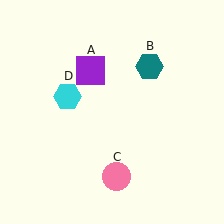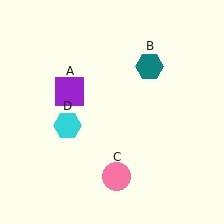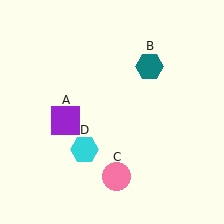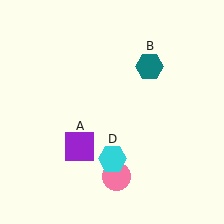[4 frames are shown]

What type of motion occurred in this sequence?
The purple square (object A), cyan hexagon (object D) rotated counterclockwise around the center of the scene.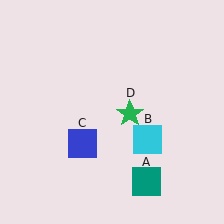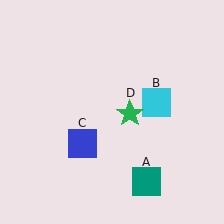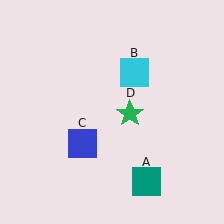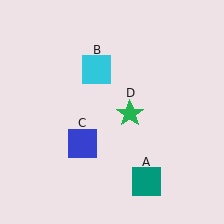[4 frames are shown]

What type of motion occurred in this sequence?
The cyan square (object B) rotated counterclockwise around the center of the scene.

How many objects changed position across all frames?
1 object changed position: cyan square (object B).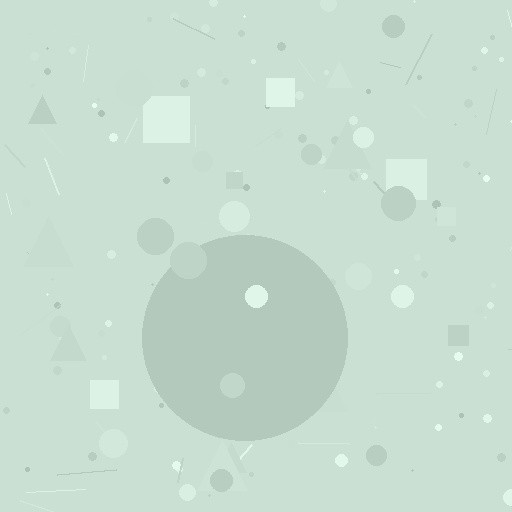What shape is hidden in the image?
A circle is hidden in the image.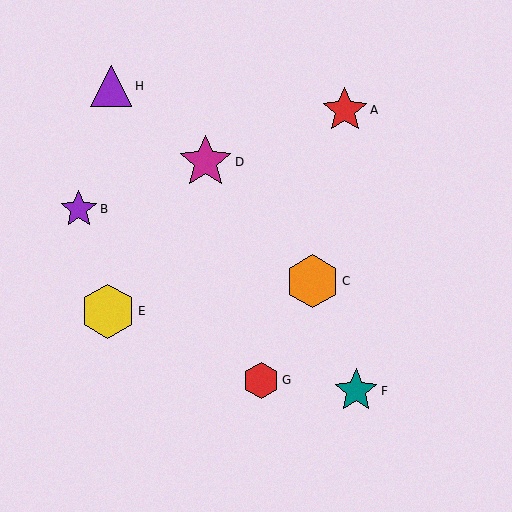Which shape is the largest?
The yellow hexagon (labeled E) is the largest.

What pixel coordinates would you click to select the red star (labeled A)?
Click at (345, 110) to select the red star A.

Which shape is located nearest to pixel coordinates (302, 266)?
The orange hexagon (labeled C) at (312, 281) is nearest to that location.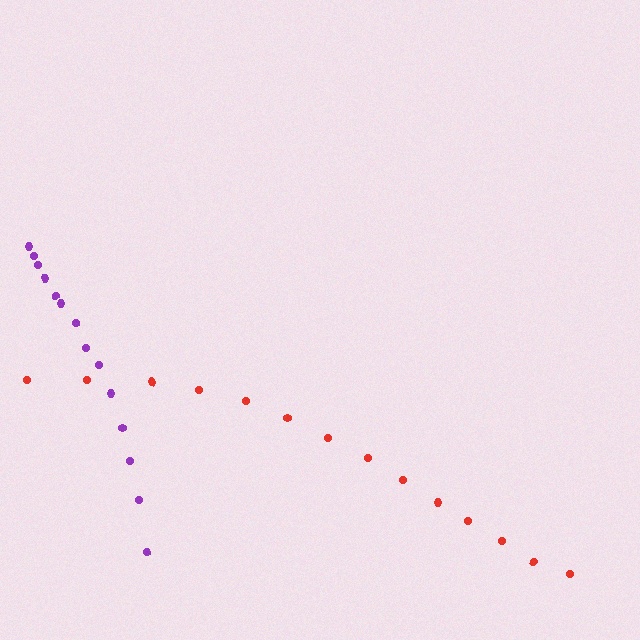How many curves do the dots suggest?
There are 2 distinct paths.